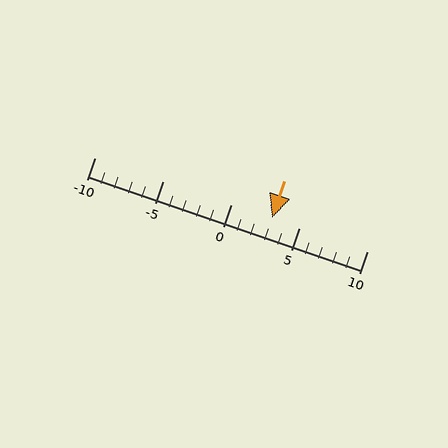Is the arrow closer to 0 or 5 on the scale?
The arrow is closer to 5.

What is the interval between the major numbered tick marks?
The major tick marks are spaced 5 units apart.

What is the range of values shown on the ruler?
The ruler shows values from -10 to 10.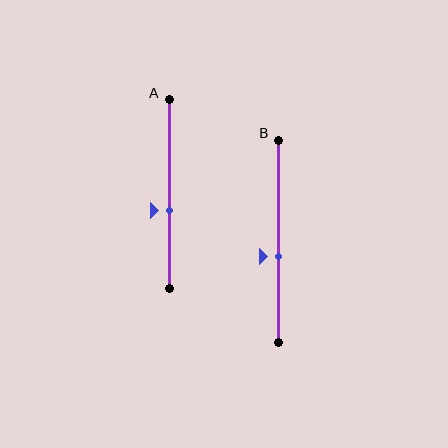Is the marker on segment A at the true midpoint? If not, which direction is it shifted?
No, the marker on segment A is shifted downward by about 9% of the segment length.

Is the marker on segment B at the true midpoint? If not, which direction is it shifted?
No, the marker on segment B is shifted downward by about 8% of the segment length.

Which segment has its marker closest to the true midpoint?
Segment B has its marker closest to the true midpoint.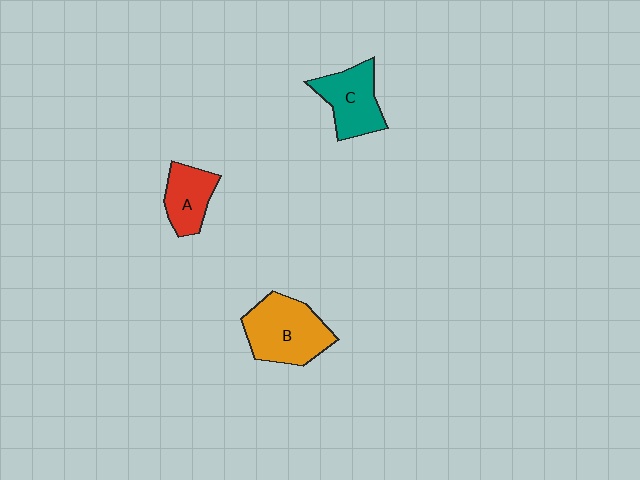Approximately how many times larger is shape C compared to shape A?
Approximately 1.3 times.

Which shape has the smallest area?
Shape A (red).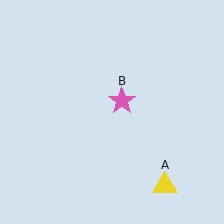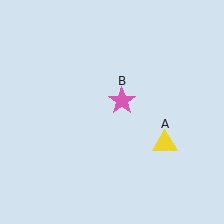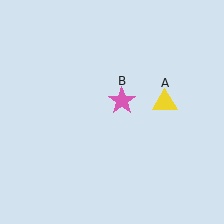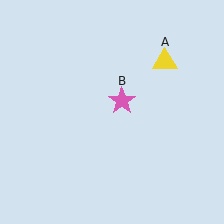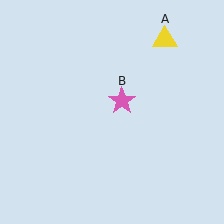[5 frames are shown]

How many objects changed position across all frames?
1 object changed position: yellow triangle (object A).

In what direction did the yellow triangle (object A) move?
The yellow triangle (object A) moved up.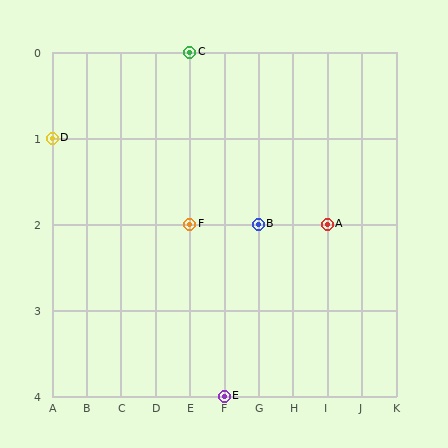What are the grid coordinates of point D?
Point D is at grid coordinates (A, 1).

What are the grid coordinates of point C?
Point C is at grid coordinates (E, 0).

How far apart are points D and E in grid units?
Points D and E are 5 columns and 3 rows apart (about 5.8 grid units diagonally).